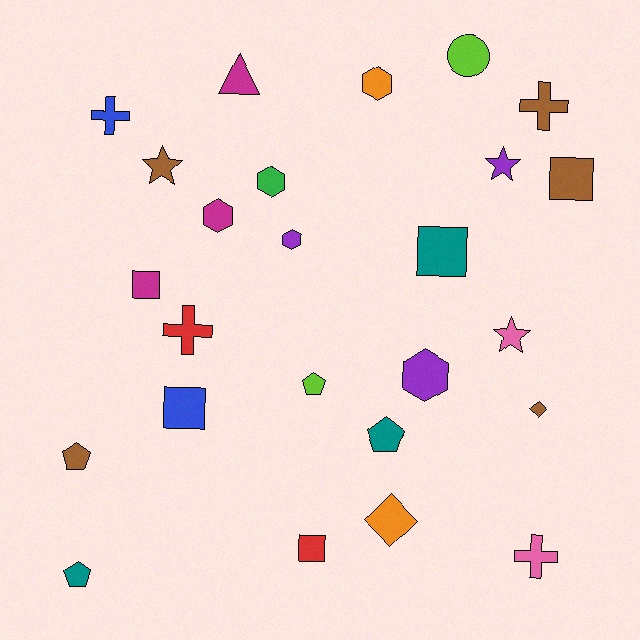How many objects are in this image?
There are 25 objects.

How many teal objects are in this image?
There are 3 teal objects.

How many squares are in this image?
There are 5 squares.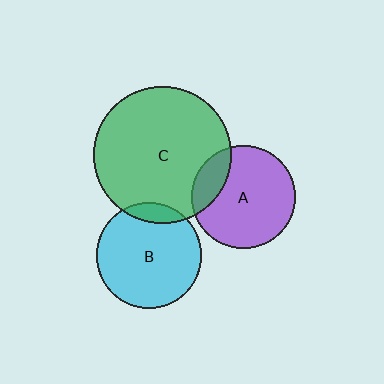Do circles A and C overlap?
Yes.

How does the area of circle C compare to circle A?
Approximately 1.8 times.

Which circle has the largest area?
Circle C (green).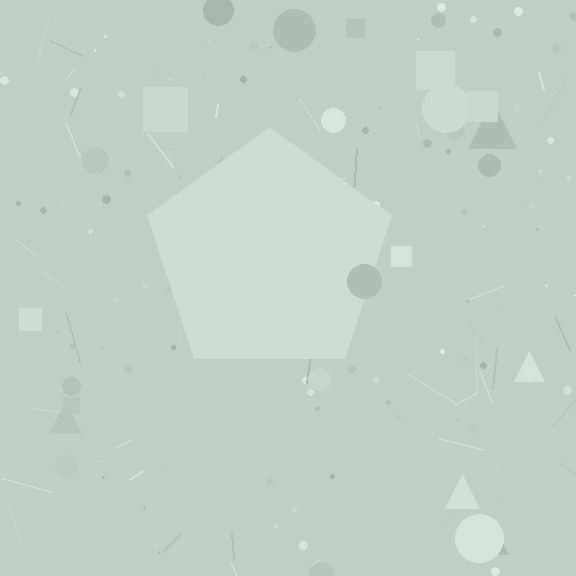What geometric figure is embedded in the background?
A pentagon is embedded in the background.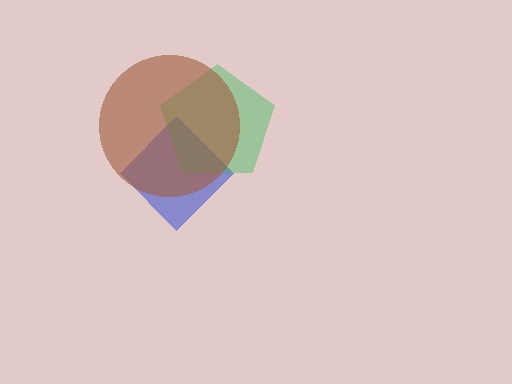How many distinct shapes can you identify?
There are 3 distinct shapes: a blue diamond, a green pentagon, a brown circle.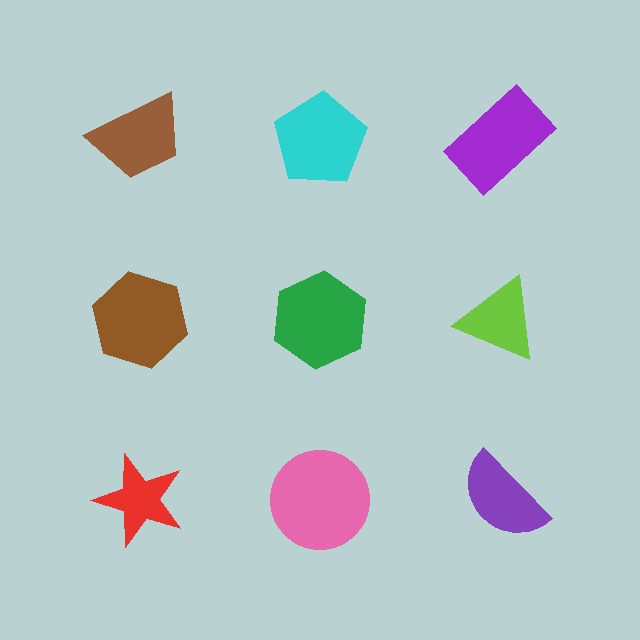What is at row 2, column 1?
A brown hexagon.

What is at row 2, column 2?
A green hexagon.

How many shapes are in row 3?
3 shapes.